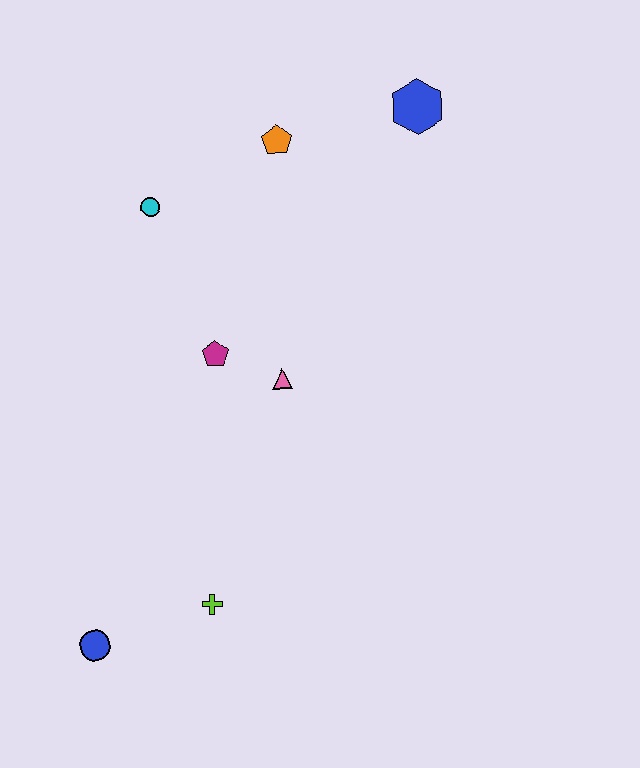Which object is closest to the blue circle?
The lime cross is closest to the blue circle.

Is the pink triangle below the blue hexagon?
Yes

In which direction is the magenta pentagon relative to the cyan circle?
The magenta pentagon is below the cyan circle.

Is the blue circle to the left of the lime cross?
Yes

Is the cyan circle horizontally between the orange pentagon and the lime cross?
No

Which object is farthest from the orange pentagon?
The blue circle is farthest from the orange pentagon.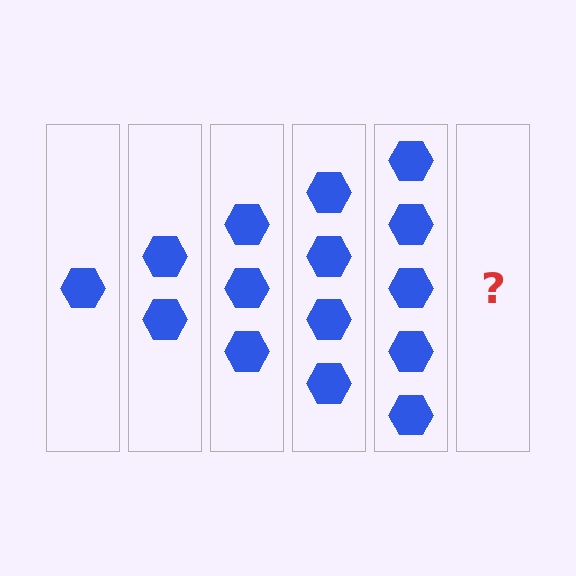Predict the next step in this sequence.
The next step is 6 hexagons.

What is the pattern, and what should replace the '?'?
The pattern is that each step adds one more hexagon. The '?' should be 6 hexagons.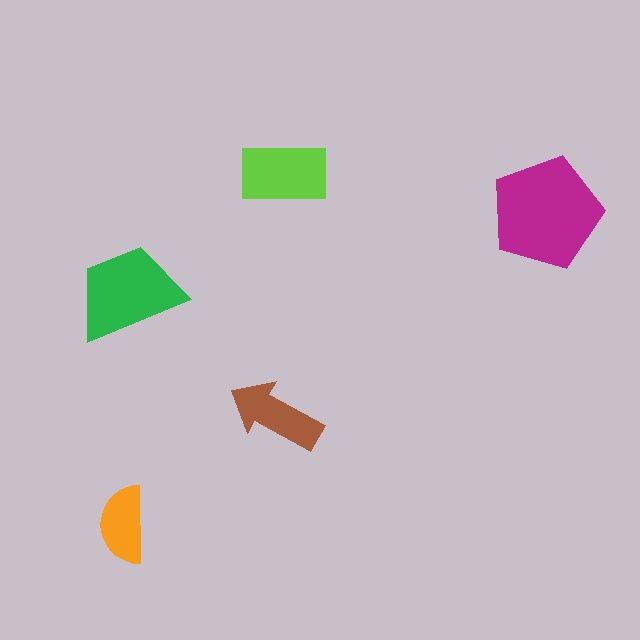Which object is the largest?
The magenta pentagon.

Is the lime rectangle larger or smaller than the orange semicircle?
Larger.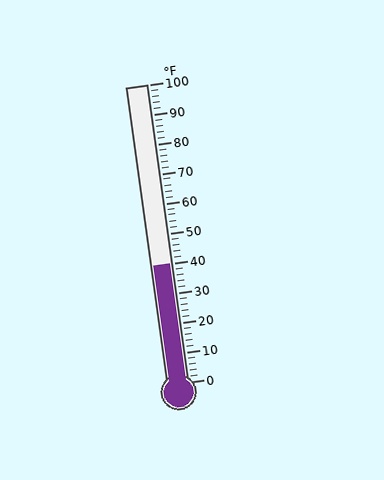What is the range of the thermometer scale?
The thermometer scale ranges from 0°F to 100°F.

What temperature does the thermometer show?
The thermometer shows approximately 40°F.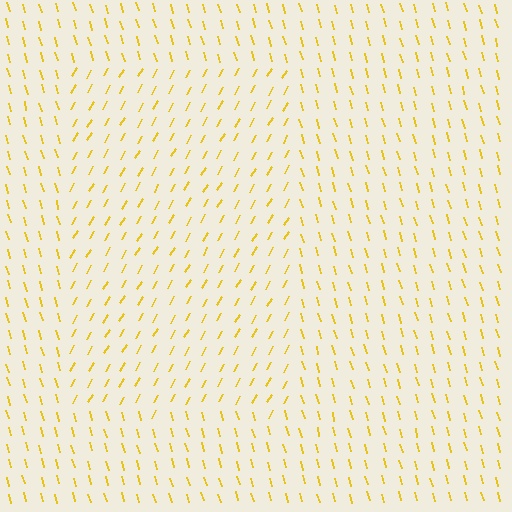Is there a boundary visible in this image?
Yes, there is a texture boundary formed by a change in line orientation.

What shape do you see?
I see a rectangle.